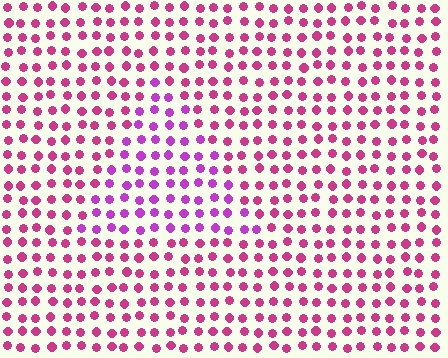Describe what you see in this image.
The image is filled with small magenta elements in a uniform arrangement. A triangle-shaped region is visible where the elements are tinted to a slightly different hue, forming a subtle color boundary.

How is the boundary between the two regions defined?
The boundary is defined purely by a slight shift in hue (about 33 degrees). Spacing, size, and orientation are identical on both sides.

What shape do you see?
I see a triangle.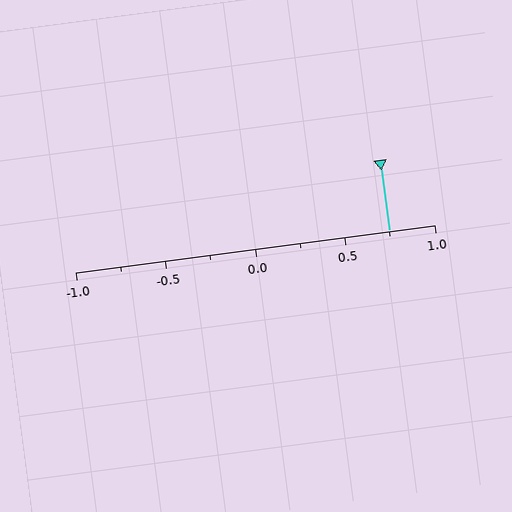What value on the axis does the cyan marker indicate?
The marker indicates approximately 0.75.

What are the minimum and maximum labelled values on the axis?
The axis runs from -1.0 to 1.0.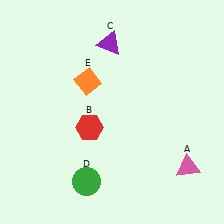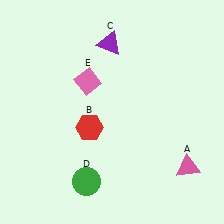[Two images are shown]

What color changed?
The diamond (E) changed from orange in Image 1 to pink in Image 2.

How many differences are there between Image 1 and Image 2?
There is 1 difference between the two images.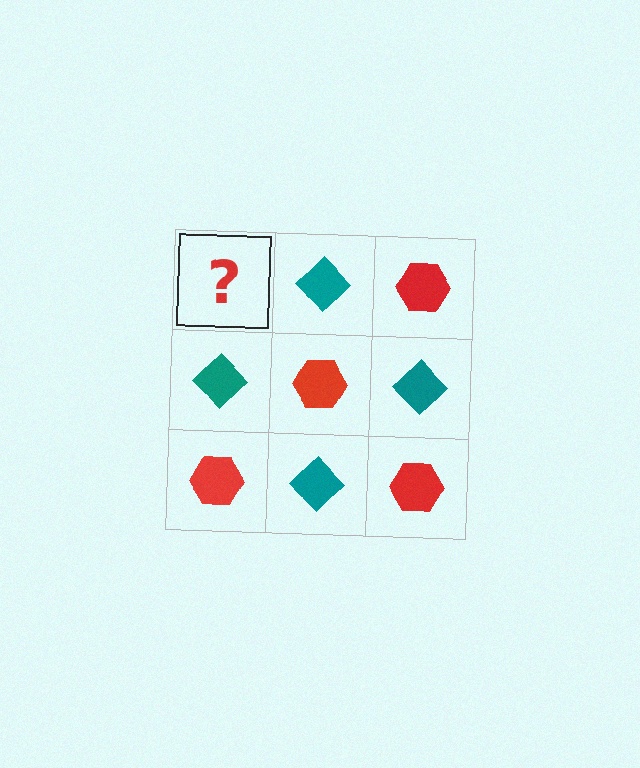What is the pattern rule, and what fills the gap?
The rule is that it alternates red hexagon and teal diamond in a checkerboard pattern. The gap should be filled with a red hexagon.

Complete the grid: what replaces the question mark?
The question mark should be replaced with a red hexagon.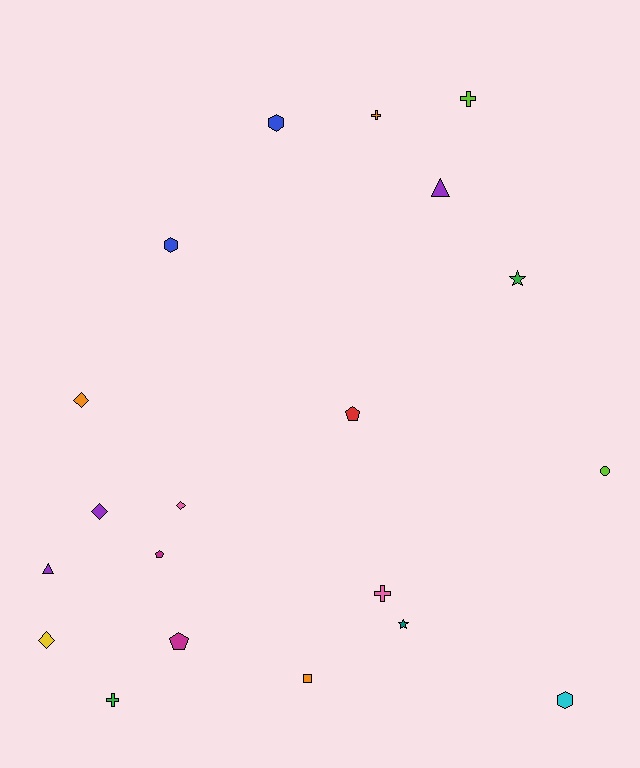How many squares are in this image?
There is 1 square.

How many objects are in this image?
There are 20 objects.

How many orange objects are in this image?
There are 3 orange objects.